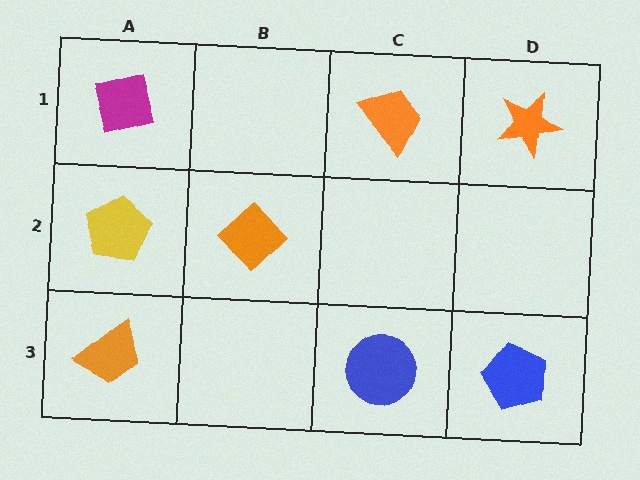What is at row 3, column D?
A blue pentagon.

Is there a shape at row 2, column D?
No, that cell is empty.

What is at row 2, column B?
An orange diamond.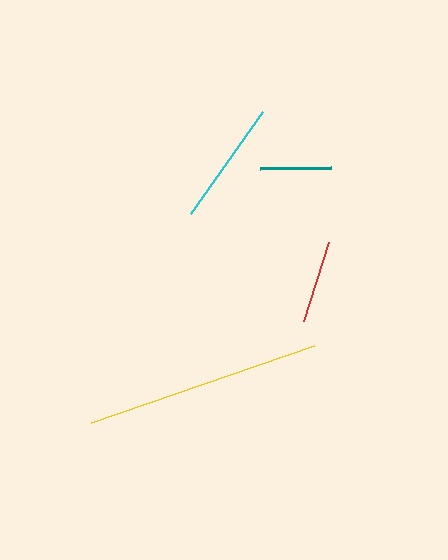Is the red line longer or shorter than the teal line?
The red line is longer than the teal line.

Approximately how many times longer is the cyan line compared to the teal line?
The cyan line is approximately 1.8 times the length of the teal line.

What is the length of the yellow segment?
The yellow segment is approximately 236 pixels long.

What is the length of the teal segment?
The teal segment is approximately 71 pixels long.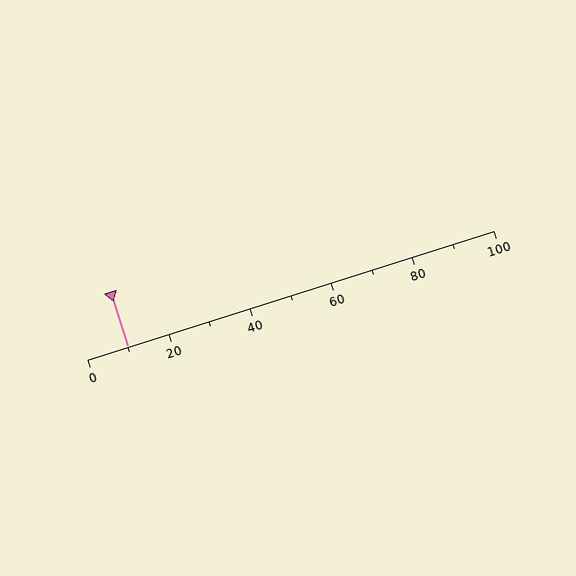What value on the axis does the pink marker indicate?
The marker indicates approximately 10.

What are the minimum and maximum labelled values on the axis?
The axis runs from 0 to 100.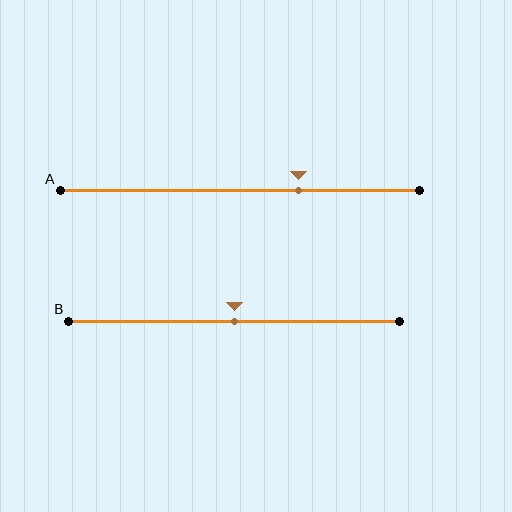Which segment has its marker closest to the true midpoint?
Segment B has its marker closest to the true midpoint.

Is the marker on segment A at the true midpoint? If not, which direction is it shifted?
No, the marker on segment A is shifted to the right by about 16% of the segment length.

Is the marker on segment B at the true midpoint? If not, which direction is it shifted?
Yes, the marker on segment B is at the true midpoint.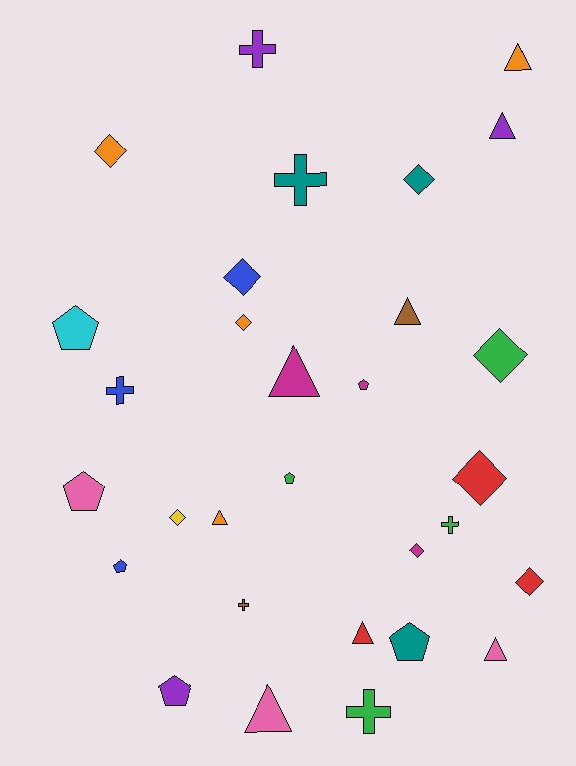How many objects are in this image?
There are 30 objects.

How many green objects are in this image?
There are 4 green objects.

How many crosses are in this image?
There are 6 crosses.